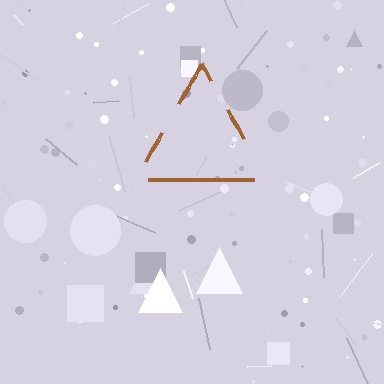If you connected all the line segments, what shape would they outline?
They would outline a triangle.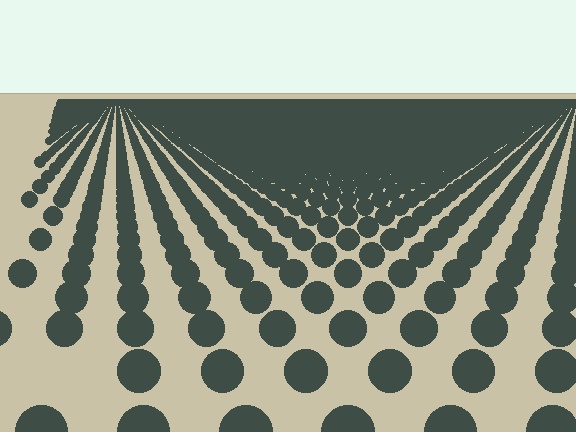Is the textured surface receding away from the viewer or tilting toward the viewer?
The surface is receding away from the viewer. Texture elements get smaller and denser toward the top.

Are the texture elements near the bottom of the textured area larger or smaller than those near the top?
Larger. Near the bottom, elements are closer to the viewer and appear at a bigger on-screen size.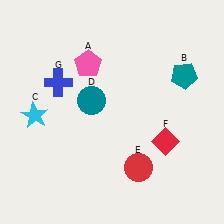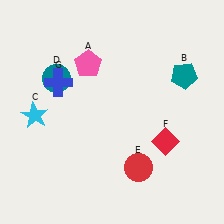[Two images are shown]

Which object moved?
The teal circle (D) moved left.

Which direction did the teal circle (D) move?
The teal circle (D) moved left.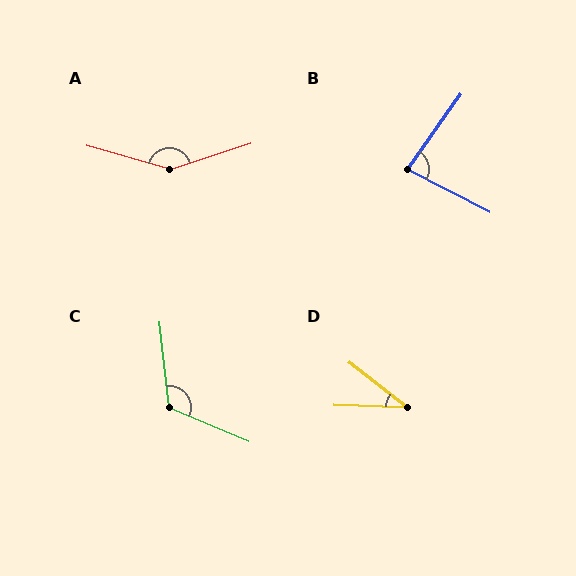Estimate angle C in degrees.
Approximately 119 degrees.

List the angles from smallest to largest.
D (36°), B (82°), C (119°), A (146°).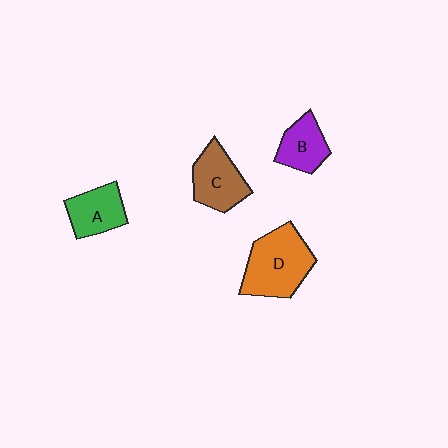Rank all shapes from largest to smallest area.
From largest to smallest: D (orange), C (brown), A (green), B (purple).